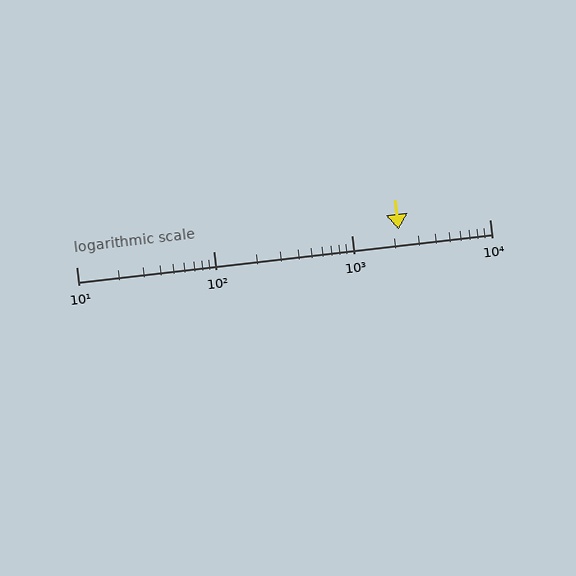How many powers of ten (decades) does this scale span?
The scale spans 3 decades, from 10 to 10000.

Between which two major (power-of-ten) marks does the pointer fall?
The pointer is between 1000 and 10000.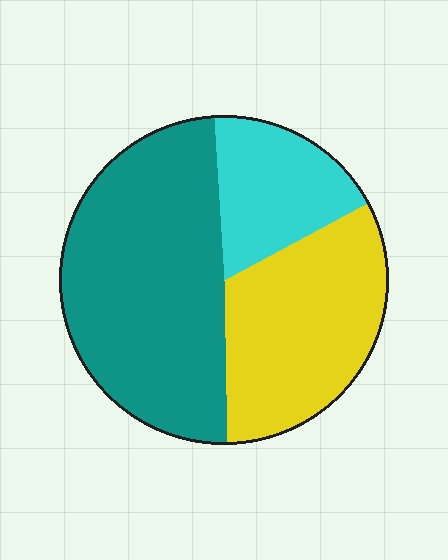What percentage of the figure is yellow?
Yellow takes up about one third (1/3) of the figure.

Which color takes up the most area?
Teal, at roughly 50%.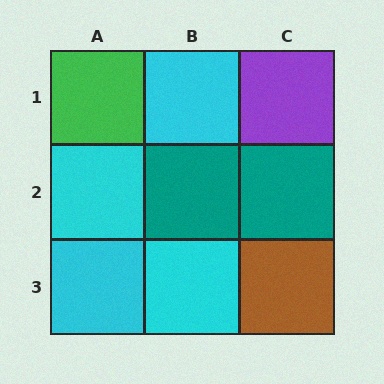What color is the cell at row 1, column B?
Cyan.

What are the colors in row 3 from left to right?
Cyan, cyan, brown.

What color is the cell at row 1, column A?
Green.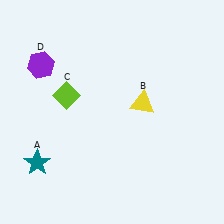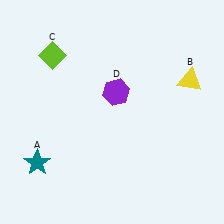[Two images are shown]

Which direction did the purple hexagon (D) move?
The purple hexagon (D) moved right.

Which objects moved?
The objects that moved are: the yellow triangle (B), the lime diamond (C), the purple hexagon (D).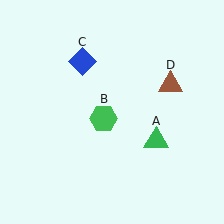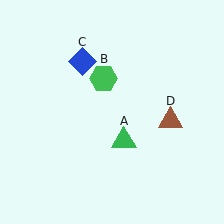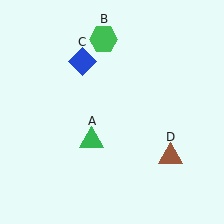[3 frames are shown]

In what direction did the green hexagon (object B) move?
The green hexagon (object B) moved up.